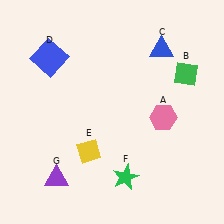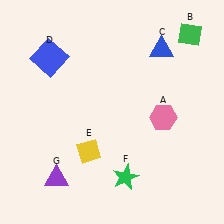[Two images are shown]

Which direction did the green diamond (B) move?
The green diamond (B) moved up.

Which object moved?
The green diamond (B) moved up.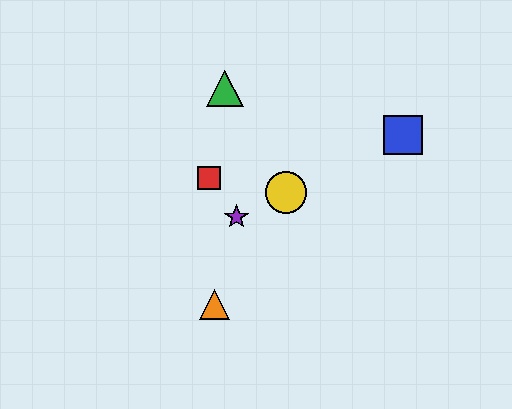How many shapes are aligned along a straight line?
3 shapes (the blue square, the yellow circle, the purple star) are aligned along a straight line.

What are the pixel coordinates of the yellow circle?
The yellow circle is at (286, 193).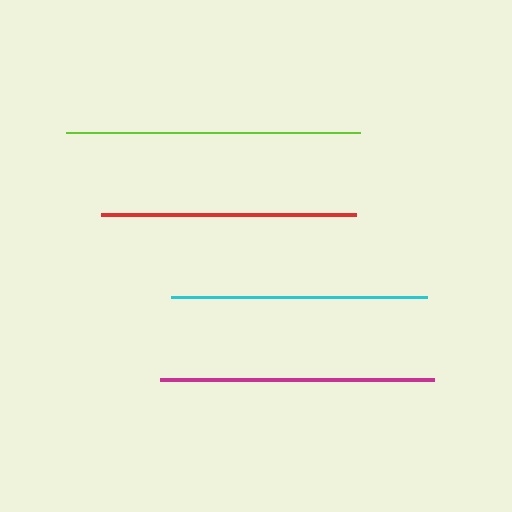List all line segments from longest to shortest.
From longest to shortest: lime, magenta, cyan, red.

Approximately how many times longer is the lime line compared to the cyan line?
The lime line is approximately 1.1 times the length of the cyan line.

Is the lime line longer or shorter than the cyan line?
The lime line is longer than the cyan line.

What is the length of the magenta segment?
The magenta segment is approximately 273 pixels long.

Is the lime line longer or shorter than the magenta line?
The lime line is longer than the magenta line.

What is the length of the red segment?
The red segment is approximately 255 pixels long.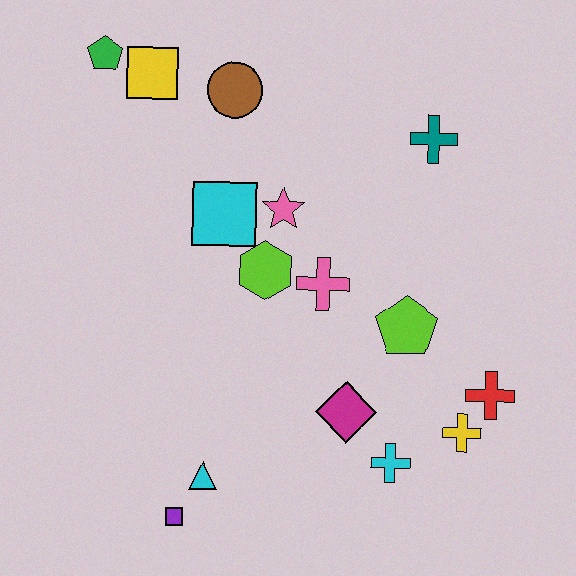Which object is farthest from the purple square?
The green pentagon is farthest from the purple square.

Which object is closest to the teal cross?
The pink star is closest to the teal cross.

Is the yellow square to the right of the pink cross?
No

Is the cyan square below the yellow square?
Yes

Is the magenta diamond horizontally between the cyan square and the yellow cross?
Yes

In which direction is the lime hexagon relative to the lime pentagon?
The lime hexagon is to the left of the lime pentagon.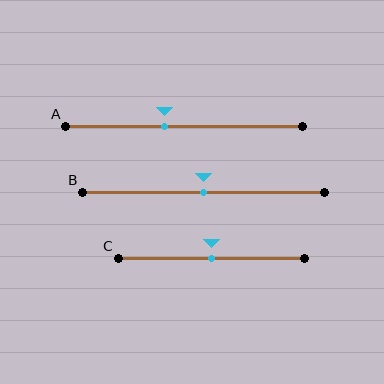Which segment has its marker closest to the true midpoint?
Segment B has its marker closest to the true midpoint.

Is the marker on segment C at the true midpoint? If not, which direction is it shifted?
Yes, the marker on segment C is at the true midpoint.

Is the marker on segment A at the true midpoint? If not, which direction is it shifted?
No, the marker on segment A is shifted to the left by about 8% of the segment length.